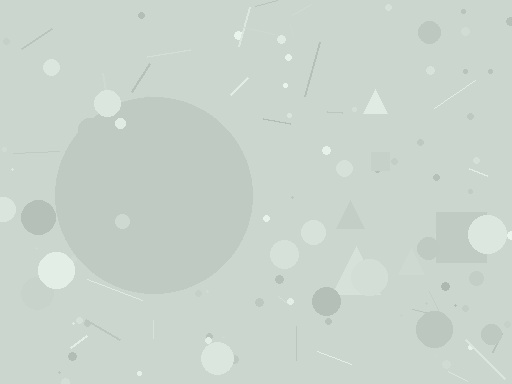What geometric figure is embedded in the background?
A circle is embedded in the background.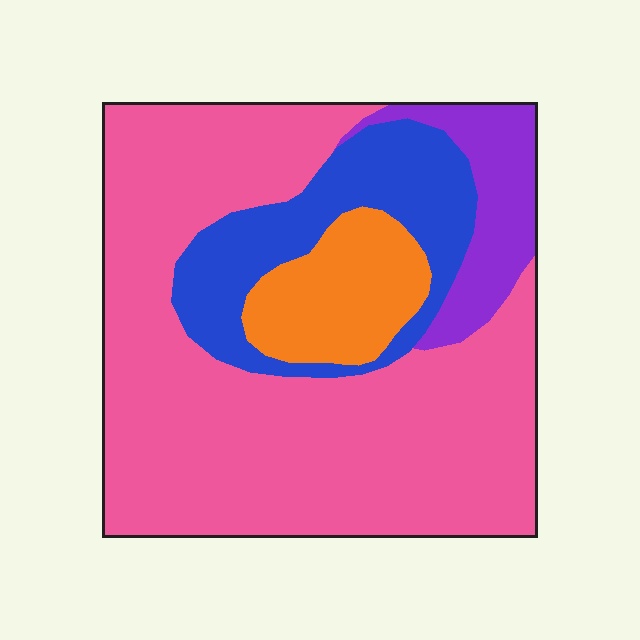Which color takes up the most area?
Pink, at roughly 60%.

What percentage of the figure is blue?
Blue takes up between a sixth and a third of the figure.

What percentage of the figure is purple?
Purple takes up about one tenth (1/10) of the figure.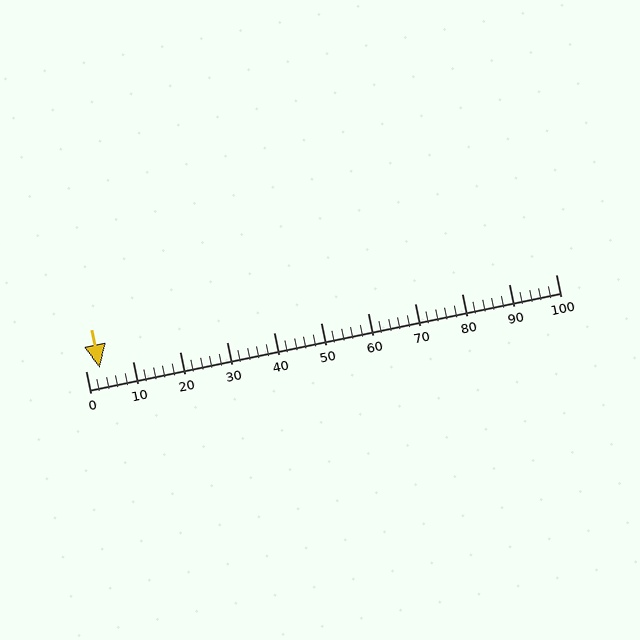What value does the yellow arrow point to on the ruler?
The yellow arrow points to approximately 3.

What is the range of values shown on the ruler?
The ruler shows values from 0 to 100.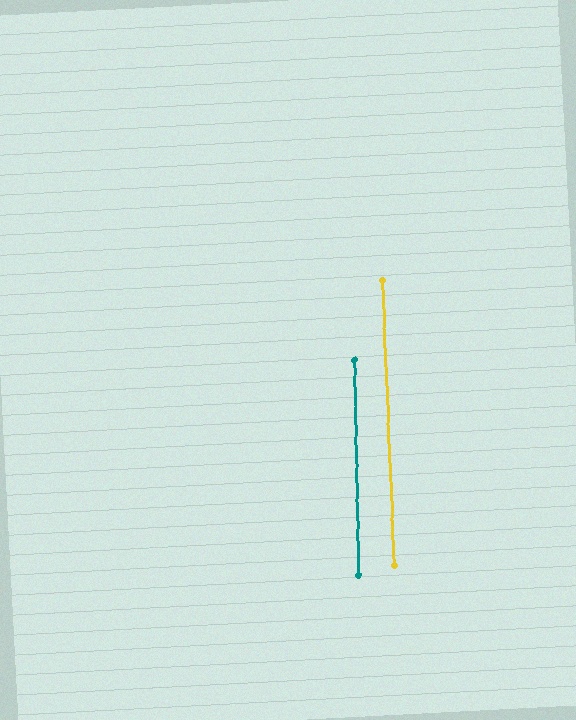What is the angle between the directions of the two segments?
Approximately 1 degree.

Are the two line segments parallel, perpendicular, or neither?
Parallel — their directions differ by only 1.0°.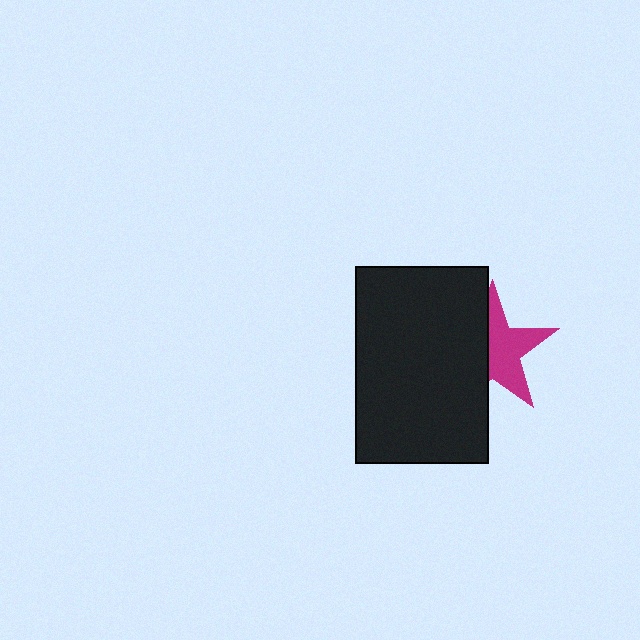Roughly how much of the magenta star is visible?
About half of it is visible (roughly 55%).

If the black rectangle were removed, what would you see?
You would see the complete magenta star.